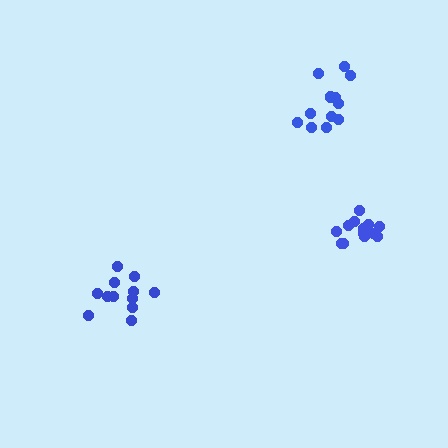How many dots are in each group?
Group 1: 14 dots, Group 2: 12 dots, Group 3: 13 dots (39 total).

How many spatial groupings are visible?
There are 3 spatial groupings.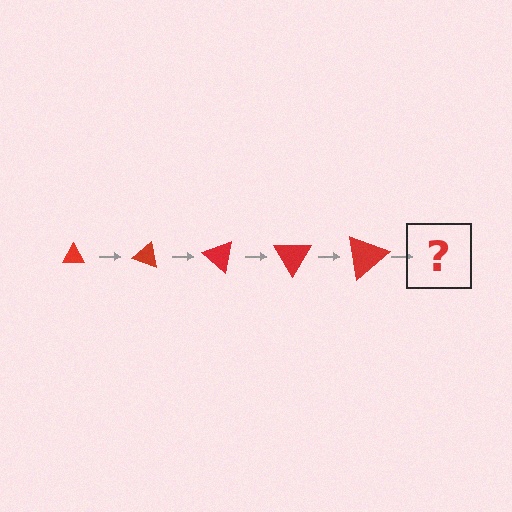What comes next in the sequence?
The next element should be a triangle, larger than the previous one and rotated 100 degrees from the start.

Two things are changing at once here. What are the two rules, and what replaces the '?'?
The two rules are that the triangle grows larger each step and it rotates 20 degrees each step. The '?' should be a triangle, larger than the previous one and rotated 100 degrees from the start.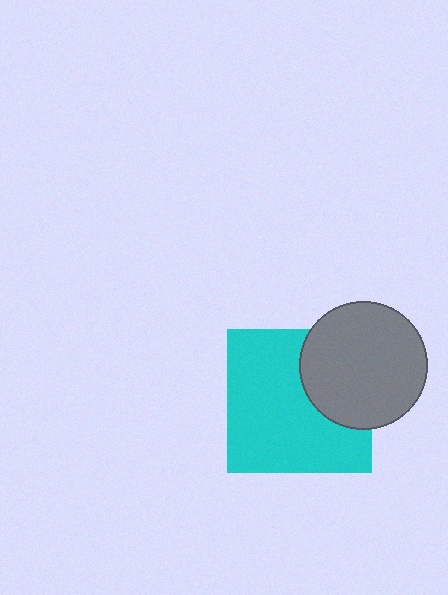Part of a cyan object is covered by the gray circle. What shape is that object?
It is a square.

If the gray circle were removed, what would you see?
You would see the complete cyan square.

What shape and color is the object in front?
The object in front is a gray circle.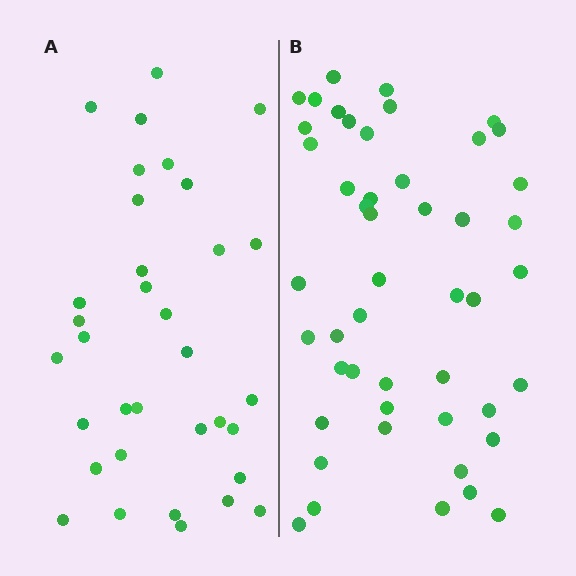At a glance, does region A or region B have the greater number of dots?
Region B (the right region) has more dots.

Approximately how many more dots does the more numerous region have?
Region B has approximately 15 more dots than region A.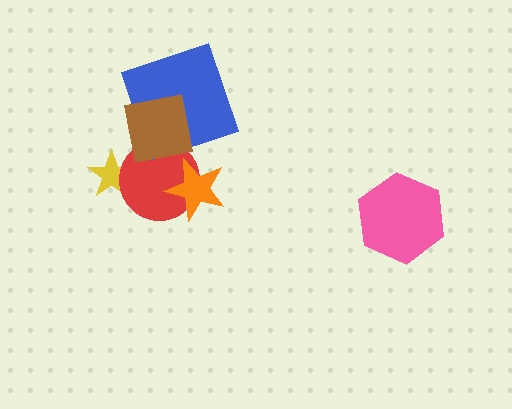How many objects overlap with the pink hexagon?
0 objects overlap with the pink hexagon.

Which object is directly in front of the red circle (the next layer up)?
The brown square is directly in front of the red circle.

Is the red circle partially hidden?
Yes, it is partially covered by another shape.